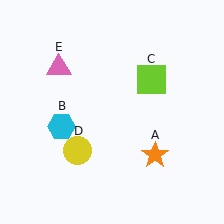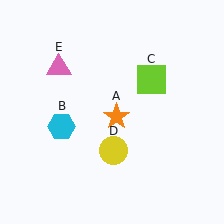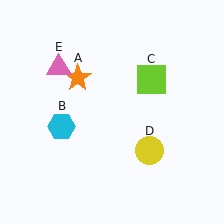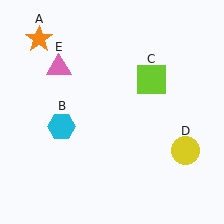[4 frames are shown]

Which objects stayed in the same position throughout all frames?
Cyan hexagon (object B) and lime square (object C) and pink triangle (object E) remained stationary.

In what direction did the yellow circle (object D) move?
The yellow circle (object D) moved right.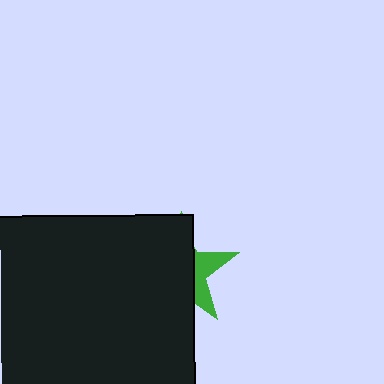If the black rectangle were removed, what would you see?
You would see the complete green star.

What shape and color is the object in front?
The object in front is a black rectangle.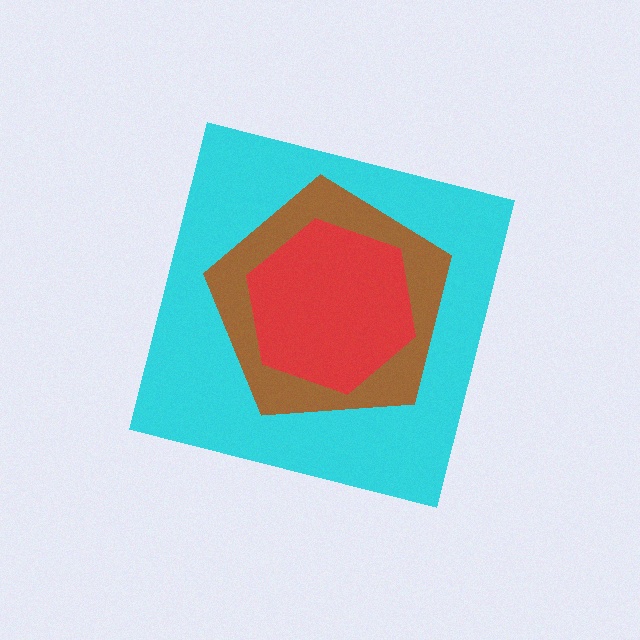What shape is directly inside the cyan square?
The brown pentagon.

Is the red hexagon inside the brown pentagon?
Yes.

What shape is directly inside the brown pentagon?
The red hexagon.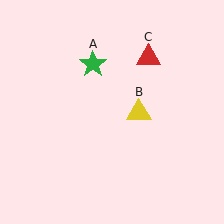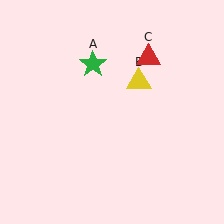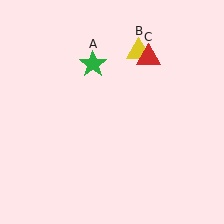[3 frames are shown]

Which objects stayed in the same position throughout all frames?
Green star (object A) and red triangle (object C) remained stationary.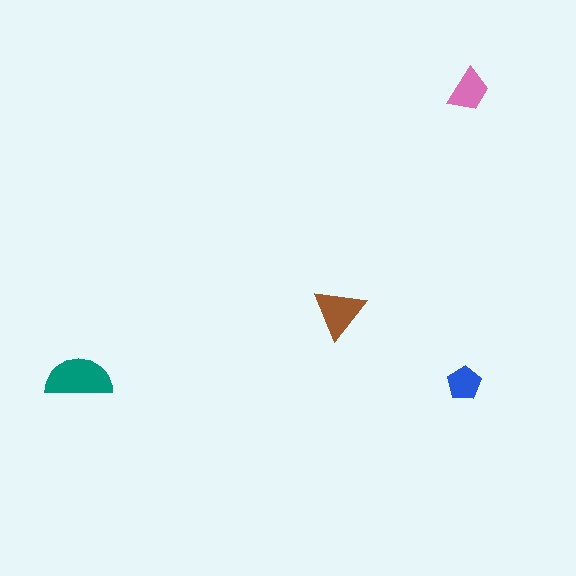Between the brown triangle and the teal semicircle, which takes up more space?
The teal semicircle.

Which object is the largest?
The teal semicircle.